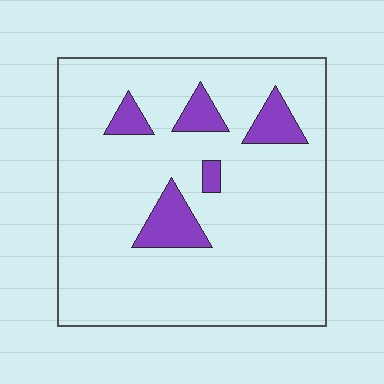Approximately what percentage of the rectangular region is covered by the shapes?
Approximately 10%.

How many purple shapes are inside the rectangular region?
5.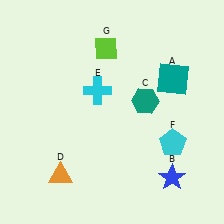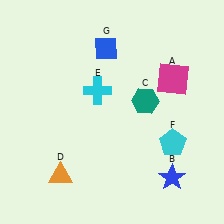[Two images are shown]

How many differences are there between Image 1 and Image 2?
There are 2 differences between the two images.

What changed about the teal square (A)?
In Image 1, A is teal. In Image 2, it changed to magenta.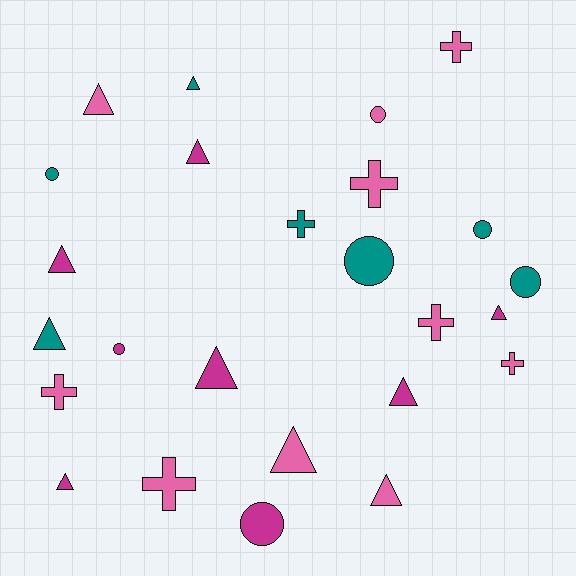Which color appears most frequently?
Pink, with 10 objects.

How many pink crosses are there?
There are 6 pink crosses.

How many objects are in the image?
There are 25 objects.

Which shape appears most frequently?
Triangle, with 11 objects.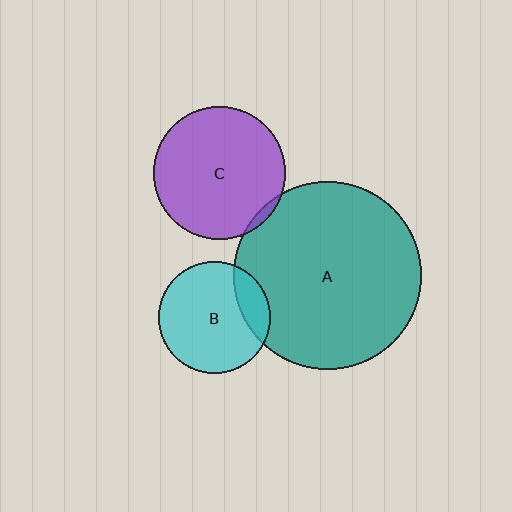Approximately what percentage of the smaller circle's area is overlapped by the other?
Approximately 15%.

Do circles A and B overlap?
Yes.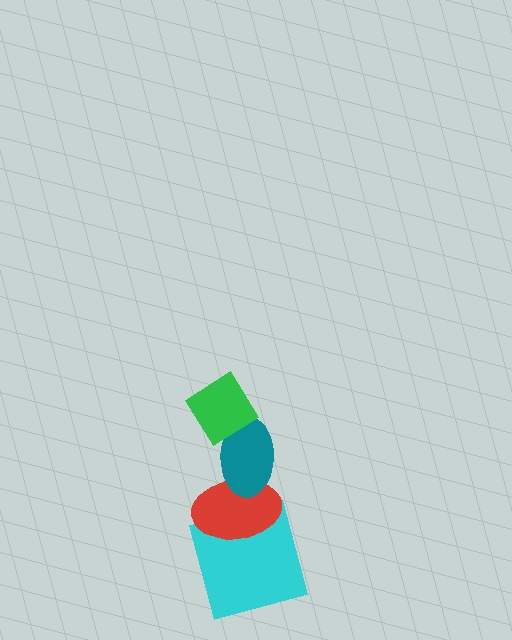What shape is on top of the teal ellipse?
The green diamond is on top of the teal ellipse.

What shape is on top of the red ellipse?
The teal ellipse is on top of the red ellipse.